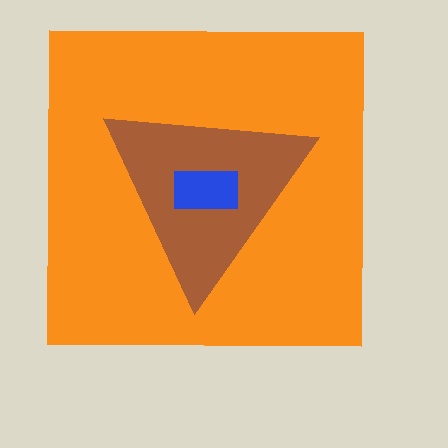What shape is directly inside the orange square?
The brown triangle.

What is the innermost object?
The blue rectangle.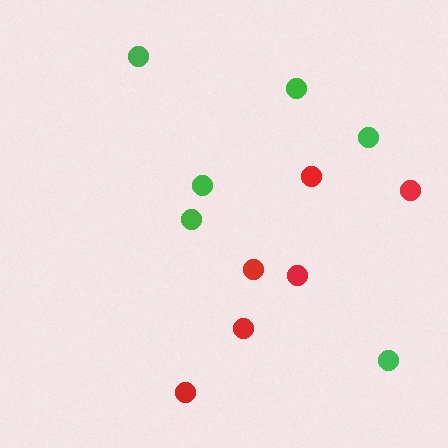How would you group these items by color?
There are 2 groups: one group of green circles (6) and one group of red circles (6).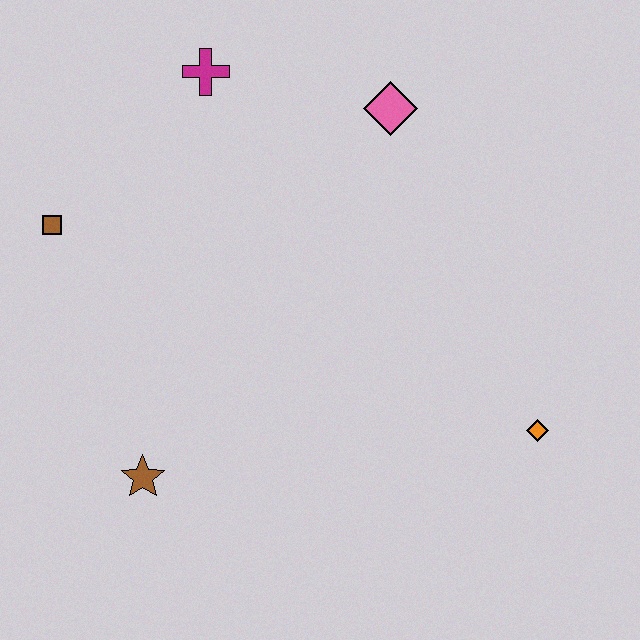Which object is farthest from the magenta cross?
The orange diamond is farthest from the magenta cross.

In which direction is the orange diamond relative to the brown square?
The orange diamond is to the right of the brown square.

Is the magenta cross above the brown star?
Yes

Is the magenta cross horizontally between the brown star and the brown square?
No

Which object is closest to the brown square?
The magenta cross is closest to the brown square.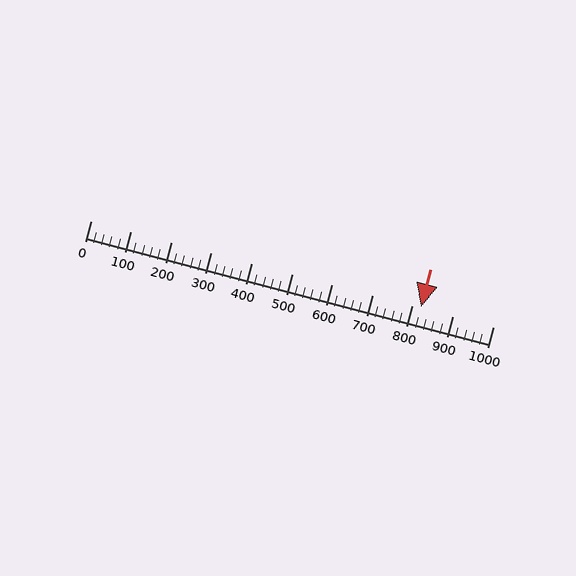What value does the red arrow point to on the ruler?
The red arrow points to approximately 820.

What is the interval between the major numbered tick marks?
The major tick marks are spaced 100 units apart.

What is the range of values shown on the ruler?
The ruler shows values from 0 to 1000.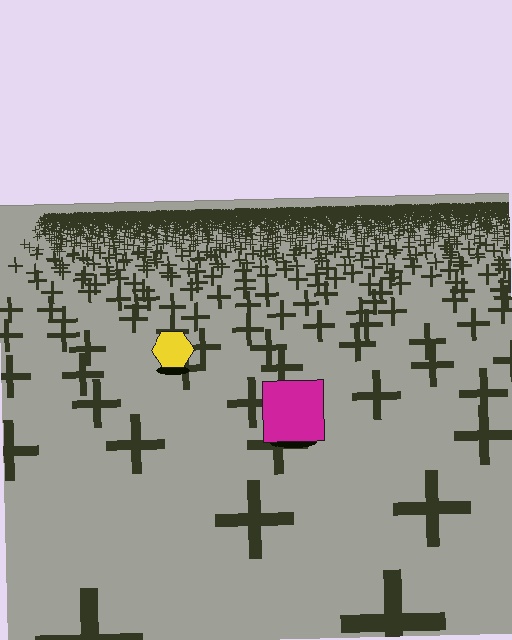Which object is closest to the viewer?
The magenta square is closest. The texture marks near it are larger and more spread out.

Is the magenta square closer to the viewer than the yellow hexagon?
Yes. The magenta square is closer — you can tell from the texture gradient: the ground texture is coarser near it.